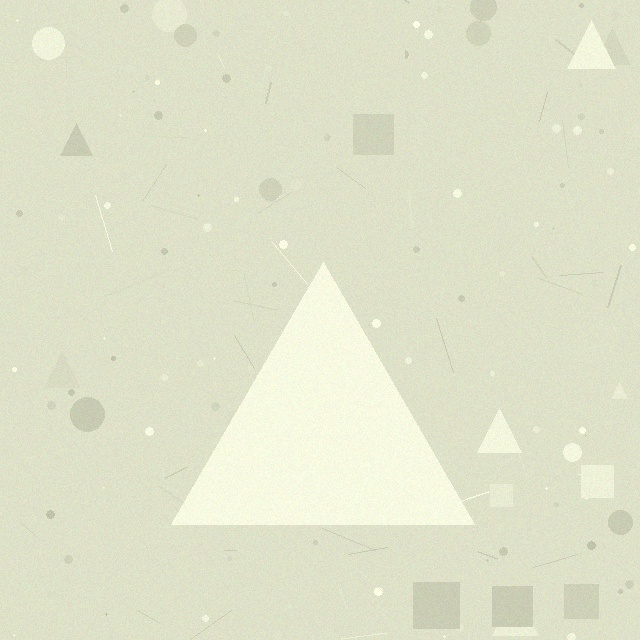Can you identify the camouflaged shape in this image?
The camouflaged shape is a triangle.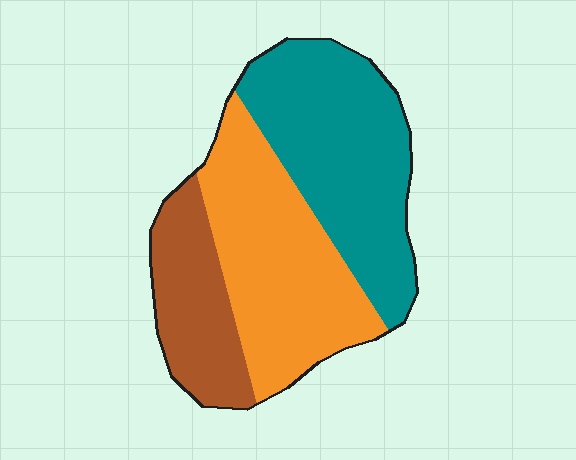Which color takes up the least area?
Brown, at roughly 20%.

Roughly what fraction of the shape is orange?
Orange covers around 40% of the shape.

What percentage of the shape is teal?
Teal takes up about two fifths (2/5) of the shape.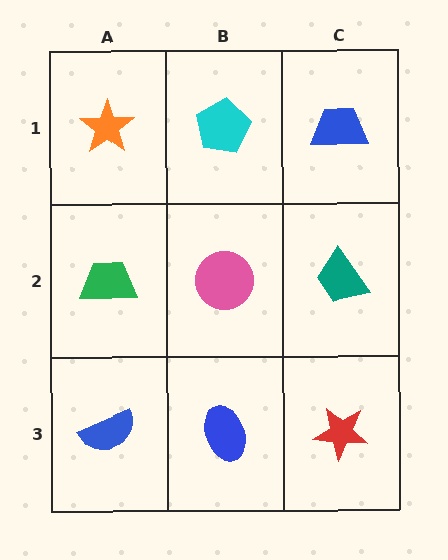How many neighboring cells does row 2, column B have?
4.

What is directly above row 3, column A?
A green trapezoid.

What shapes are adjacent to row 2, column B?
A cyan pentagon (row 1, column B), a blue ellipse (row 3, column B), a green trapezoid (row 2, column A), a teal trapezoid (row 2, column C).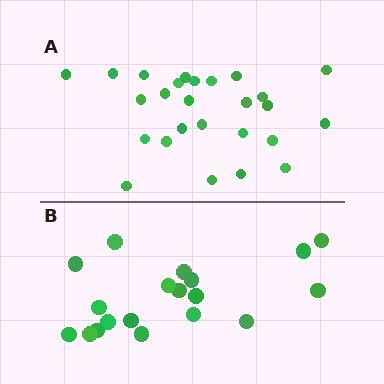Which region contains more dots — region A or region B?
Region A (the top region) has more dots.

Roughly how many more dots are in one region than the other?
Region A has roughly 8 or so more dots than region B.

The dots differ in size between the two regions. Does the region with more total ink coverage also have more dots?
No. Region B has more total ink coverage because its dots are larger, but region A actually contains more individual dots. Total area can be misleading — the number of items is what matters here.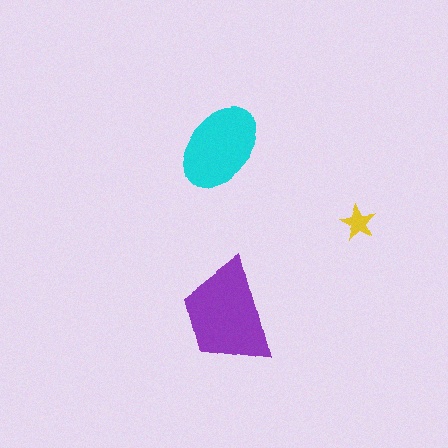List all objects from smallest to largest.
The yellow star, the cyan ellipse, the purple trapezoid.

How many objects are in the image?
There are 3 objects in the image.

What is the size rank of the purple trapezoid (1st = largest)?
1st.